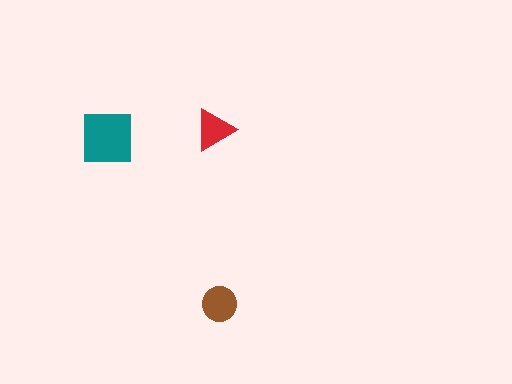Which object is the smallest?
The red triangle.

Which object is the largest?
The teal square.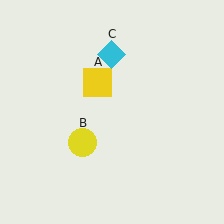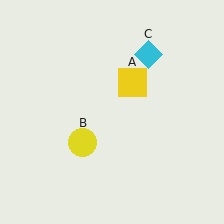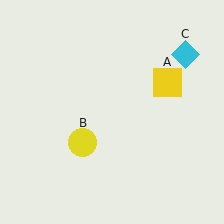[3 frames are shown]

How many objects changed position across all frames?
2 objects changed position: yellow square (object A), cyan diamond (object C).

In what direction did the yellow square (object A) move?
The yellow square (object A) moved right.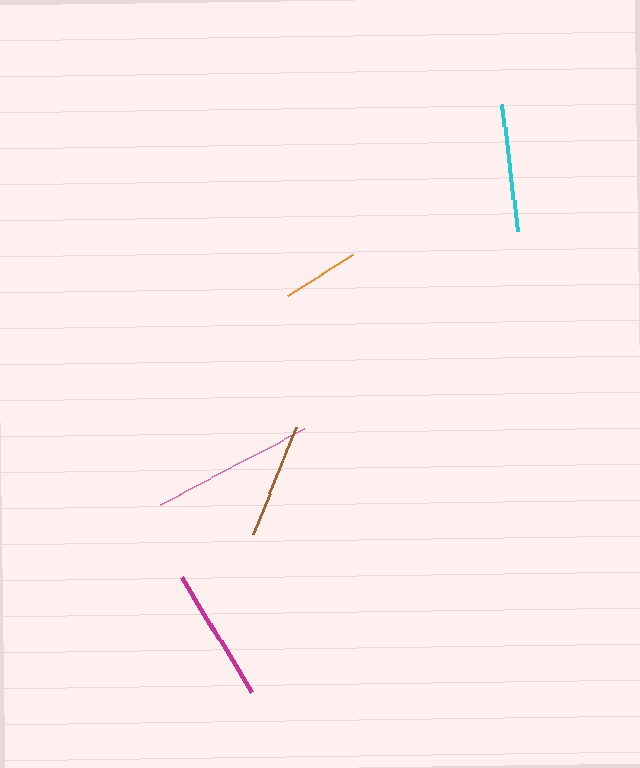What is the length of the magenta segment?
The magenta segment is approximately 136 pixels long.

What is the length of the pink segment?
The pink segment is approximately 163 pixels long.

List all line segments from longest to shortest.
From longest to shortest: pink, magenta, cyan, brown, orange.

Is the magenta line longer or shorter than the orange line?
The magenta line is longer than the orange line.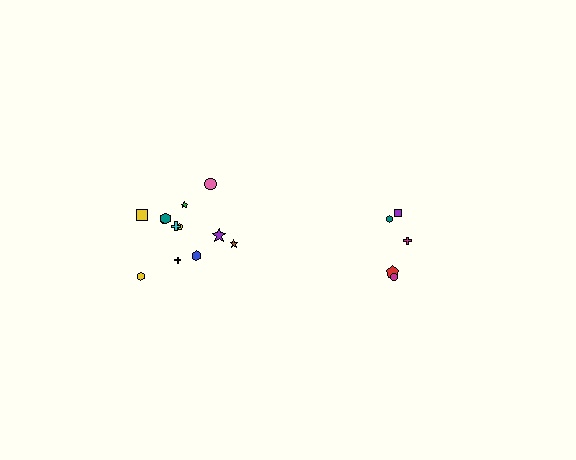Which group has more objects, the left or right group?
The left group.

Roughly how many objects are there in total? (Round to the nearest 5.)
Roughly 15 objects in total.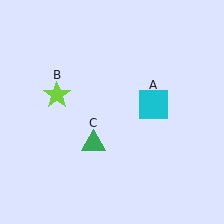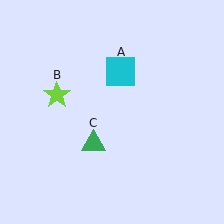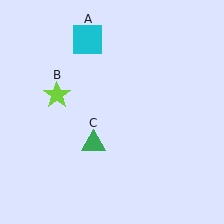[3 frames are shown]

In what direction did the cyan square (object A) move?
The cyan square (object A) moved up and to the left.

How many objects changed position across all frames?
1 object changed position: cyan square (object A).